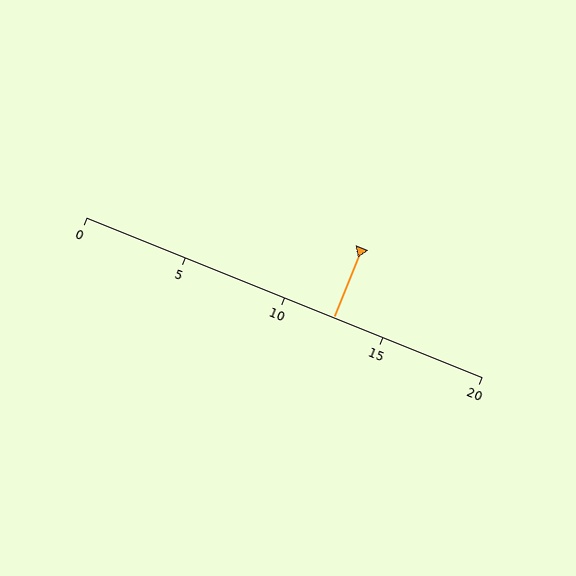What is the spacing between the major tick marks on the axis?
The major ticks are spaced 5 apart.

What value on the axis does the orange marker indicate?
The marker indicates approximately 12.5.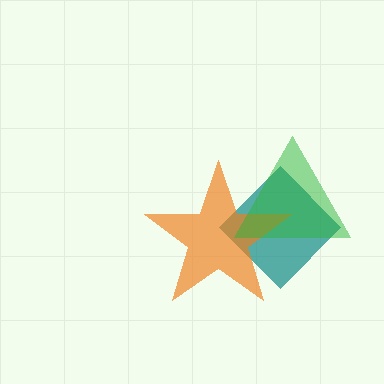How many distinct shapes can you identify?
There are 3 distinct shapes: a teal diamond, an orange star, a green triangle.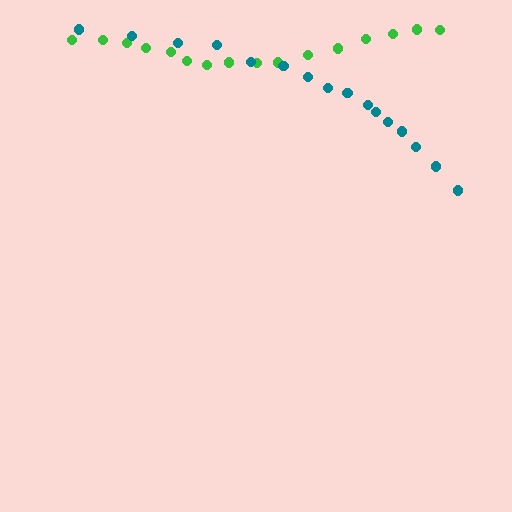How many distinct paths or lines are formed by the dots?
There are 2 distinct paths.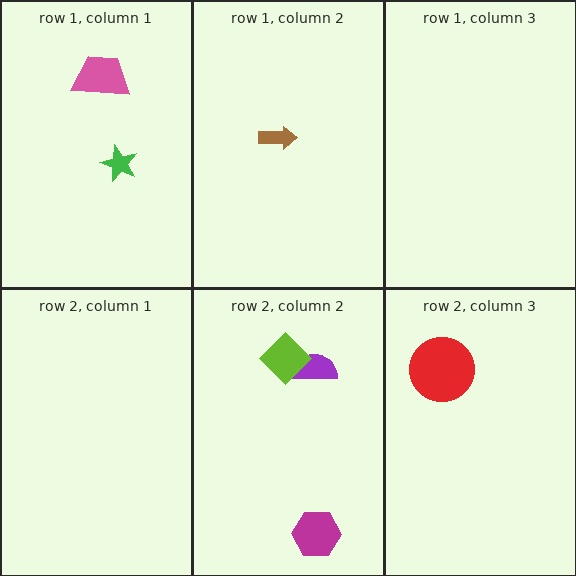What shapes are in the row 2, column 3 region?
The red circle.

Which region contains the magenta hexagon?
The row 2, column 2 region.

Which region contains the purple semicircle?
The row 2, column 2 region.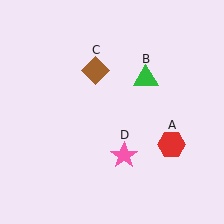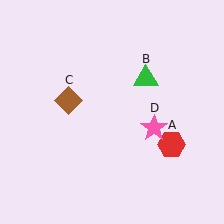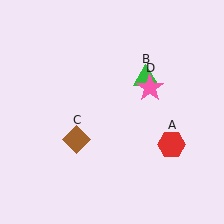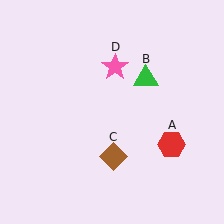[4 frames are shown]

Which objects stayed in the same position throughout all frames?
Red hexagon (object A) and green triangle (object B) remained stationary.